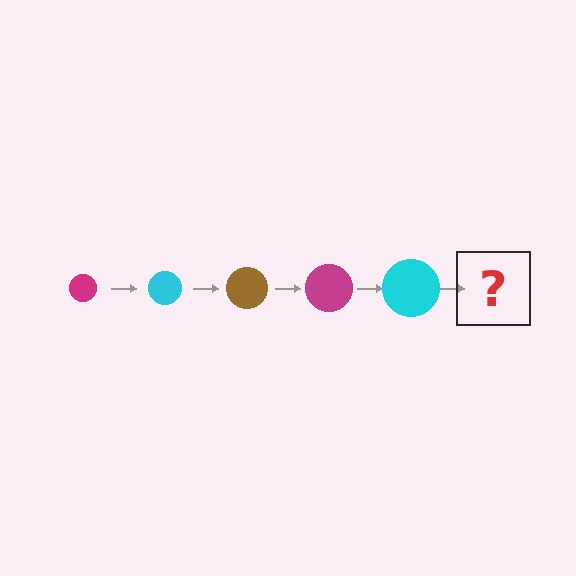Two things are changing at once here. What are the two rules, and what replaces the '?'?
The two rules are that the circle grows larger each step and the color cycles through magenta, cyan, and brown. The '?' should be a brown circle, larger than the previous one.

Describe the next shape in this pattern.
It should be a brown circle, larger than the previous one.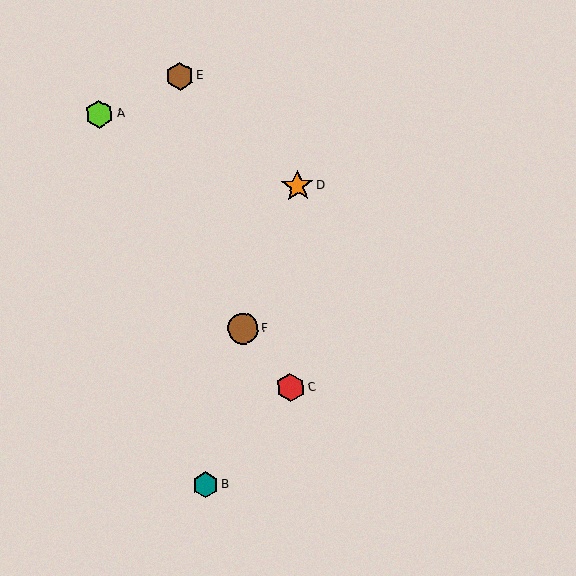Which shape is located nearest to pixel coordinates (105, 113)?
The lime hexagon (labeled A) at (99, 114) is nearest to that location.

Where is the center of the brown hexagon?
The center of the brown hexagon is at (180, 76).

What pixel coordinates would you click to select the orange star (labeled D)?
Click at (297, 186) to select the orange star D.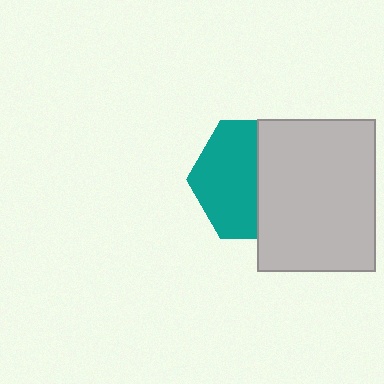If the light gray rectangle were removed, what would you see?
You would see the complete teal hexagon.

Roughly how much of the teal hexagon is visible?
About half of it is visible (roughly 52%).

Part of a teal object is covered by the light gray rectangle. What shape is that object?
It is a hexagon.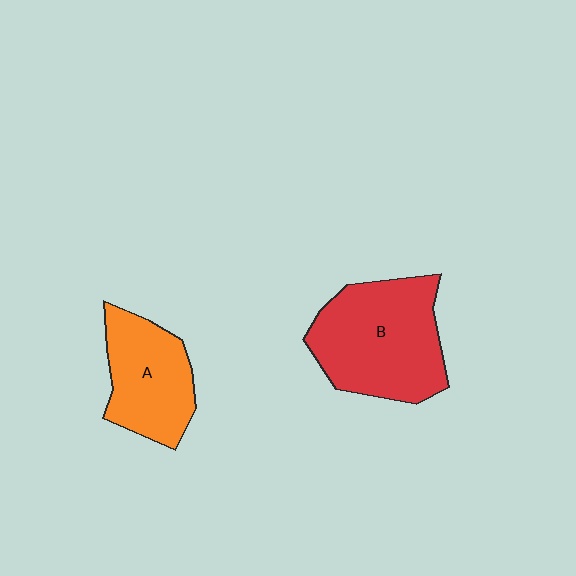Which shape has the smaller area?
Shape A (orange).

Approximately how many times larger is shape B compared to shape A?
Approximately 1.5 times.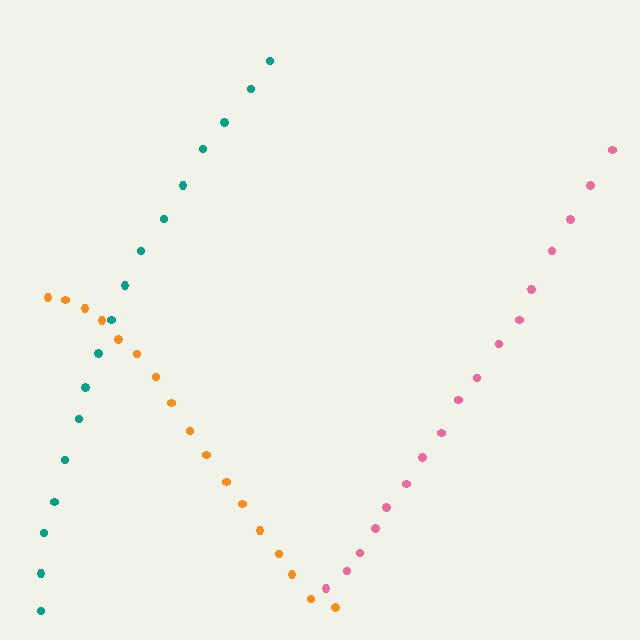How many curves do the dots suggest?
There are 3 distinct paths.